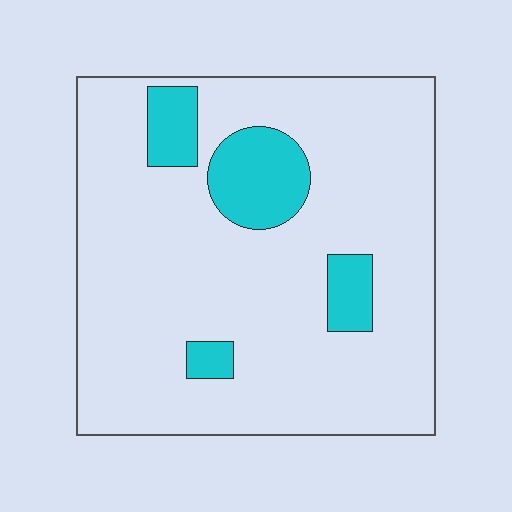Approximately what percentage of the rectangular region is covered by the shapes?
Approximately 15%.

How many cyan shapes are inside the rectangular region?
4.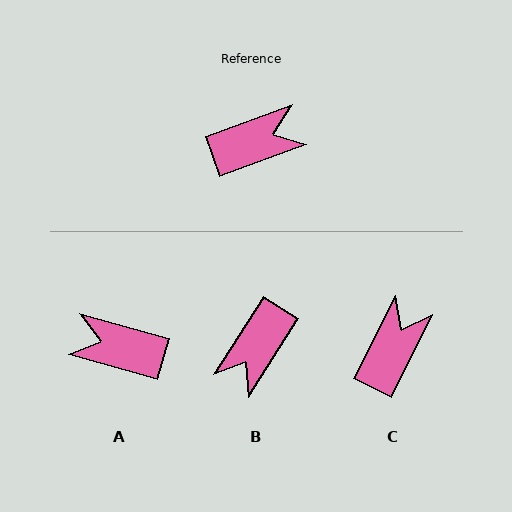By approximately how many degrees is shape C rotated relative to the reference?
Approximately 43 degrees counter-clockwise.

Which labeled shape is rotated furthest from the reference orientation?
A, about 144 degrees away.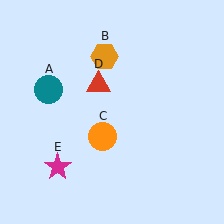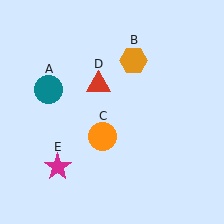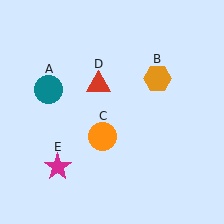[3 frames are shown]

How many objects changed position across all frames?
1 object changed position: orange hexagon (object B).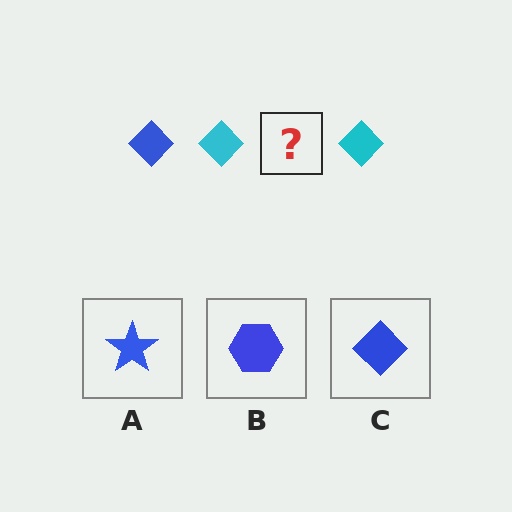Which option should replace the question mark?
Option C.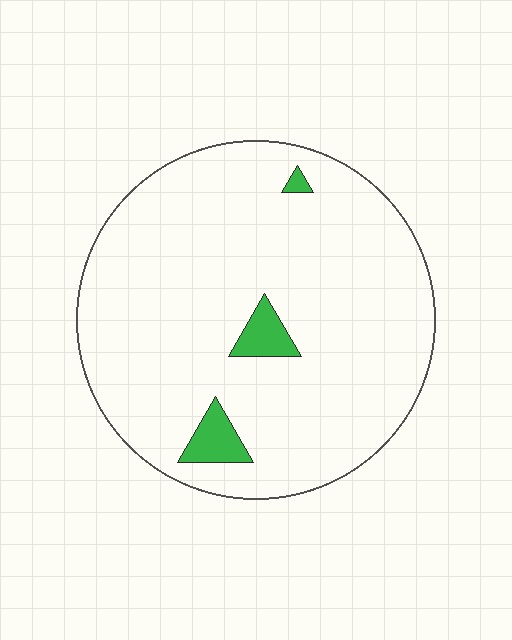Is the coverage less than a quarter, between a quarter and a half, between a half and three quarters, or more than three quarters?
Less than a quarter.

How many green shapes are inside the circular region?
3.